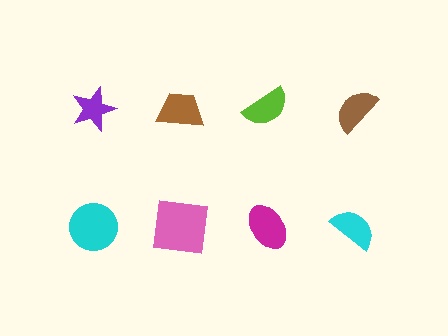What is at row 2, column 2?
A pink square.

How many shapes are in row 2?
4 shapes.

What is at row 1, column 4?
A brown semicircle.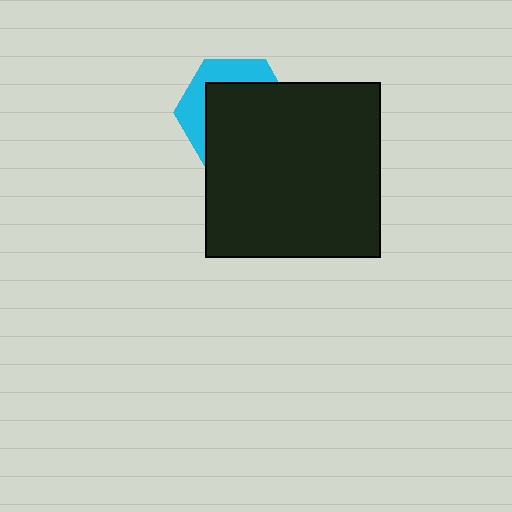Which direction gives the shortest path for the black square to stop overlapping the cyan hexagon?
Moving toward the lower-right gives the shortest separation.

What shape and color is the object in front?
The object in front is a black square.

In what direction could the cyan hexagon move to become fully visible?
The cyan hexagon could move toward the upper-left. That would shift it out from behind the black square entirely.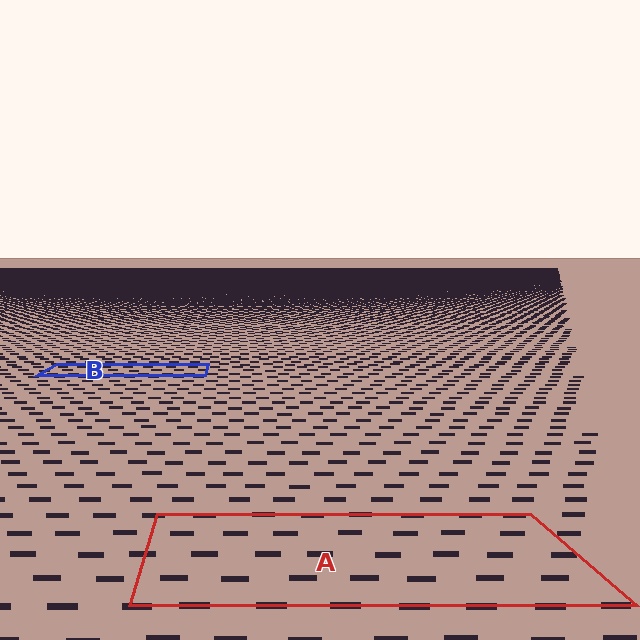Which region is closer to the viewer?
Region A is closer. The texture elements there are larger and more spread out.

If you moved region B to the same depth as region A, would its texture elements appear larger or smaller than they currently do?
They would appear larger. At a closer depth, the same texture elements are projected at a bigger on-screen size.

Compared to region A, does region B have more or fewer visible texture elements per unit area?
Region B has more texture elements per unit area — they are packed more densely because it is farther away.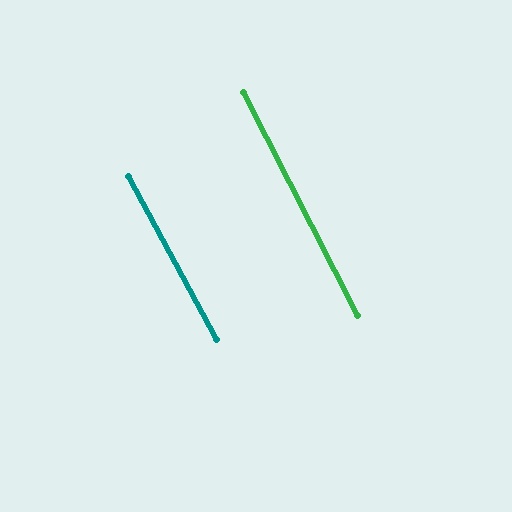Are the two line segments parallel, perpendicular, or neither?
Parallel — their directions differ by only 1.2°.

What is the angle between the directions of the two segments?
Approximately 1 degree.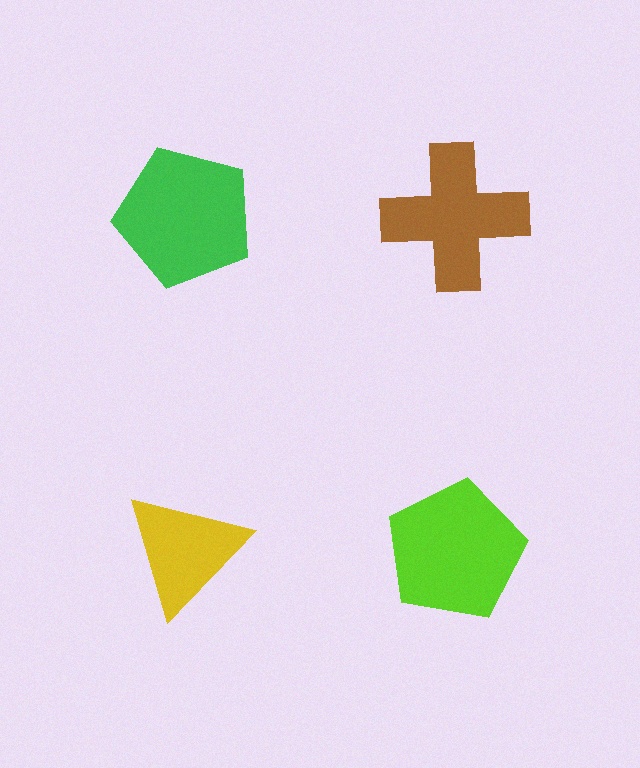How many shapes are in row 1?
2 shapes.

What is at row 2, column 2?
A lime pentagon.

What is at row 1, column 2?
A brown cross.